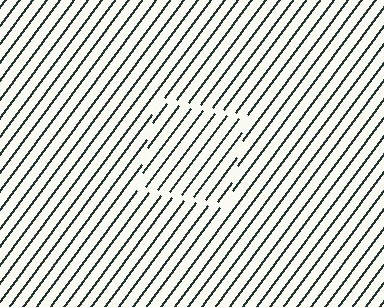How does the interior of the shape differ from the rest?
The interior of the shape contains the same grating, shifted by half a period — the contour is defined by the phase discontinuity where line-ends from the inner and outer gratings abut.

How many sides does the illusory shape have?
4 sides — the line-ends trace a square.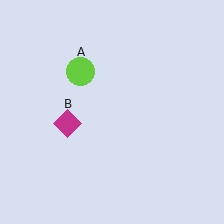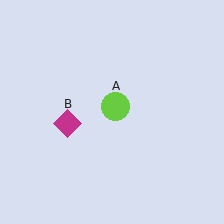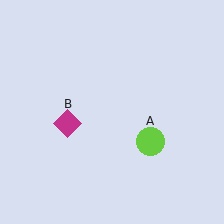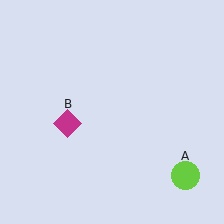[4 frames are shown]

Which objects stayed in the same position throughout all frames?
Magenta diamond (object B) remained stationary.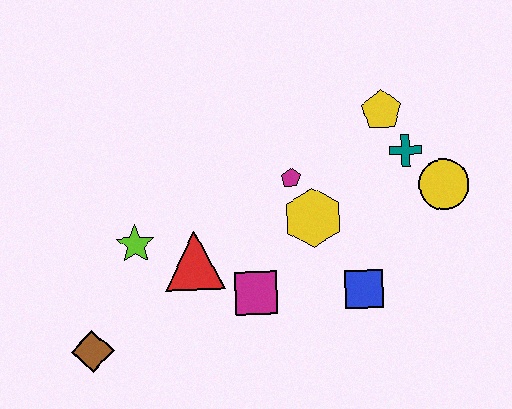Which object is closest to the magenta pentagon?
The yellow hexagon is closest to the magenta pentagon.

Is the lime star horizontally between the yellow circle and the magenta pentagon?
No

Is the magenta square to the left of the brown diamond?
No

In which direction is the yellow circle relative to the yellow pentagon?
The yellow circle is below the yellow pentagon.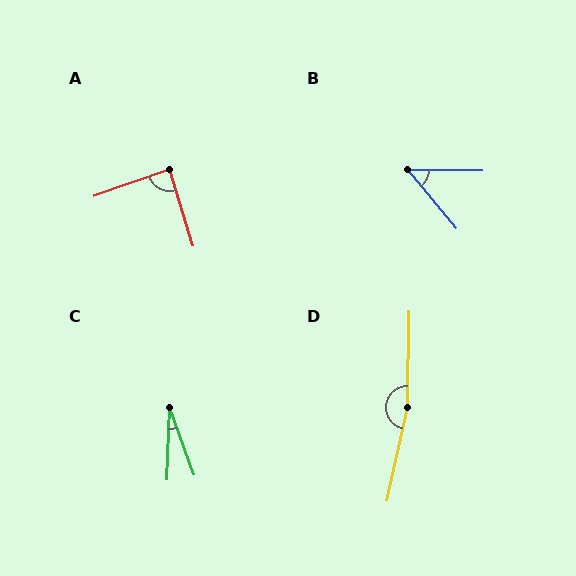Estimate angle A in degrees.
Approximately 88 degrees.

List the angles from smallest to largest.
C (22°), B (50°), A (88°), D (168°).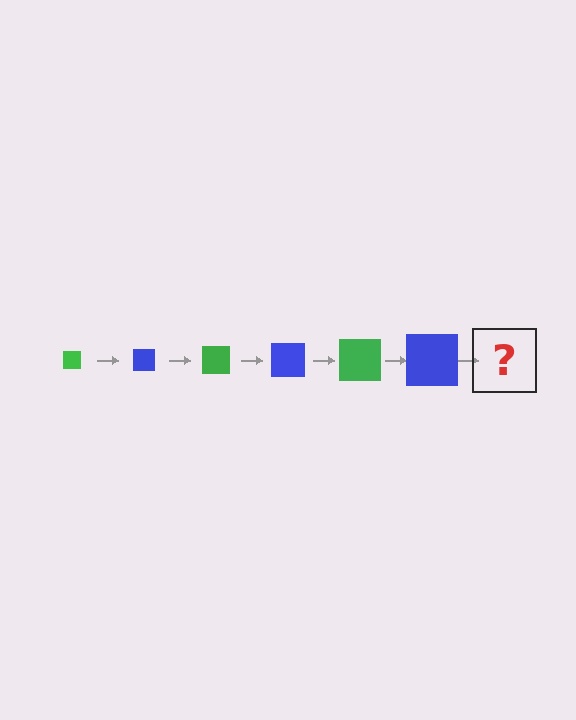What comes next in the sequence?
The next element should be a green square, larger than the previous one.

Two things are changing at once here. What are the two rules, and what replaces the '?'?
The two rules are that the square grows larger each step and the color cycles through green and blue. The '?' should be a green square, larger than the previous one.